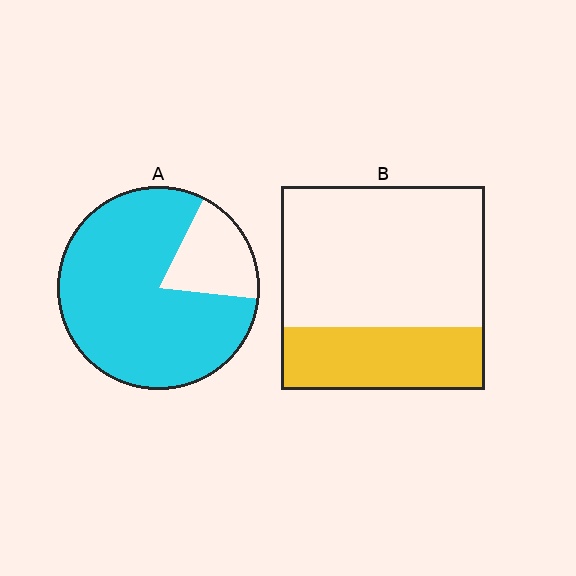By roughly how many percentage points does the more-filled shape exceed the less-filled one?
By roughly 50 percentage points (A over B).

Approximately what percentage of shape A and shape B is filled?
A is approximately 80% and B is approximately 30%.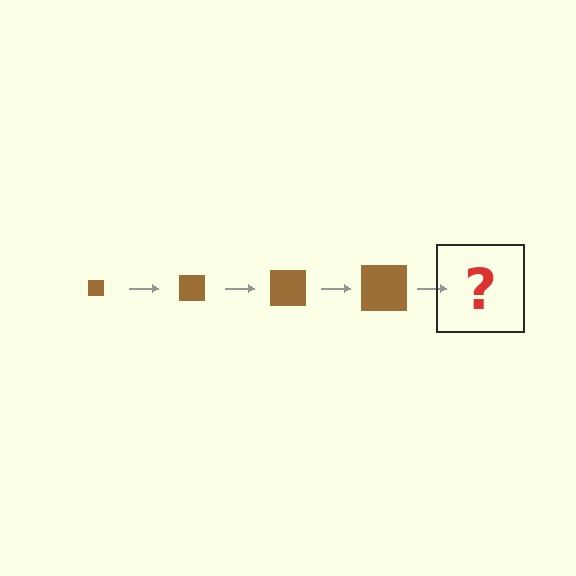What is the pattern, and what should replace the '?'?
The pattern is that the square gets progressively larger each step. The '?' should be a brown square, larger than the previous one.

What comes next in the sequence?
The next element should be a brown square, larger than the previous one.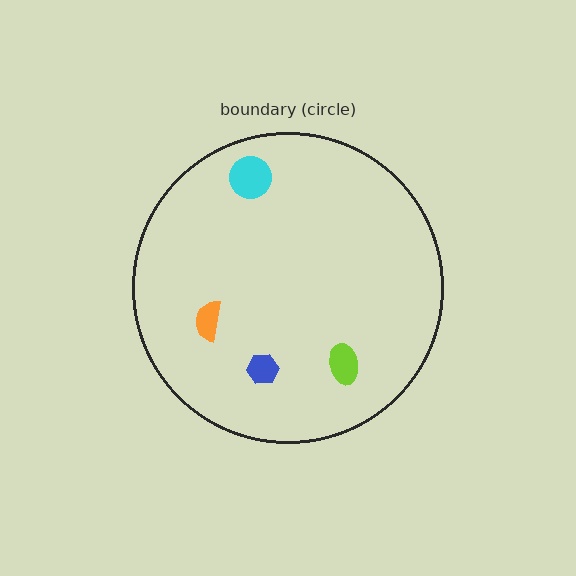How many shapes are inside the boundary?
4 inside, 0 outside.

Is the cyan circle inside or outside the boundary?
Inside.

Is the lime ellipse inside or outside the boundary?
Inside.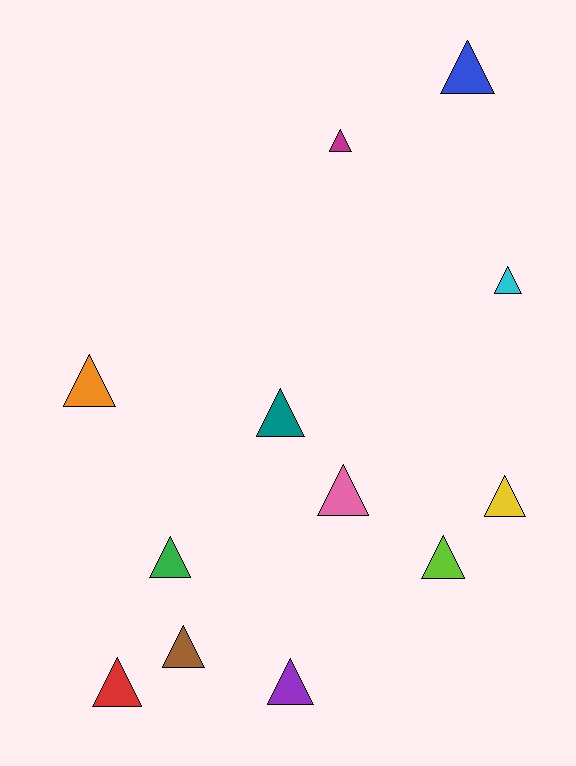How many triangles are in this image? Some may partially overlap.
There are 12 triangles.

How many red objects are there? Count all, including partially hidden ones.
There is 1 red object.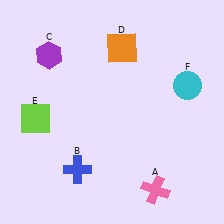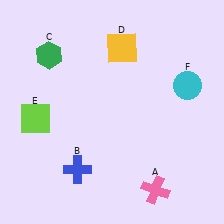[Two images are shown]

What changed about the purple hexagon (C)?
In Image 1, C is purple. In Image 2, it changed to green.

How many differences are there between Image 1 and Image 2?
There are 2 differences between the two images.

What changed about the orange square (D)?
In Image 1, D is orange. In Image 2, it changed to yellow.